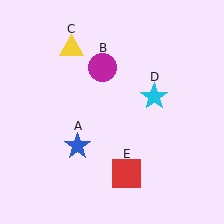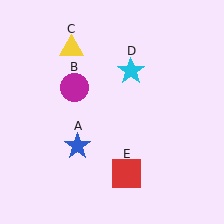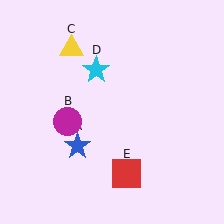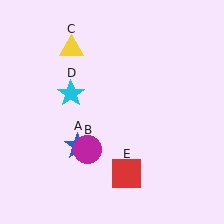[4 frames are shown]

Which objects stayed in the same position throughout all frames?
Blue star (object A) and yellow triangle (object C) and red square (object E) remained stationary.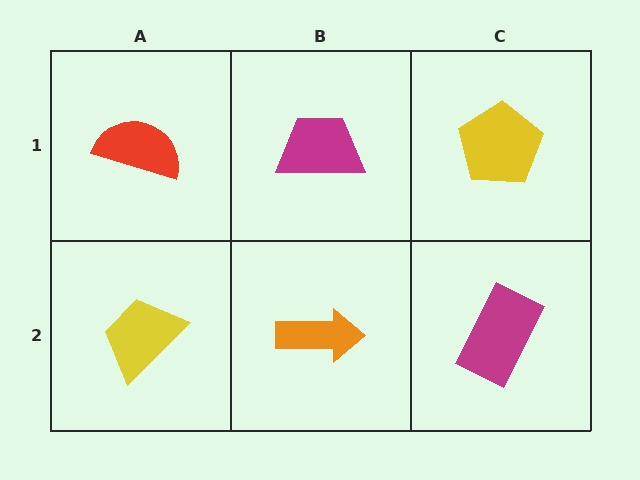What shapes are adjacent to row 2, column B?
A magenta trapezoid (row 1, column B), a yellow trapezoid (row 2, column A), a magenta rectangle (row 2, column C).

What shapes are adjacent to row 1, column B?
An orange arrow (row 2, column B), a red semicircle (row 1, column A), a yellow pentagon (row 1, column C).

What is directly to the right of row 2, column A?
An orange arrow.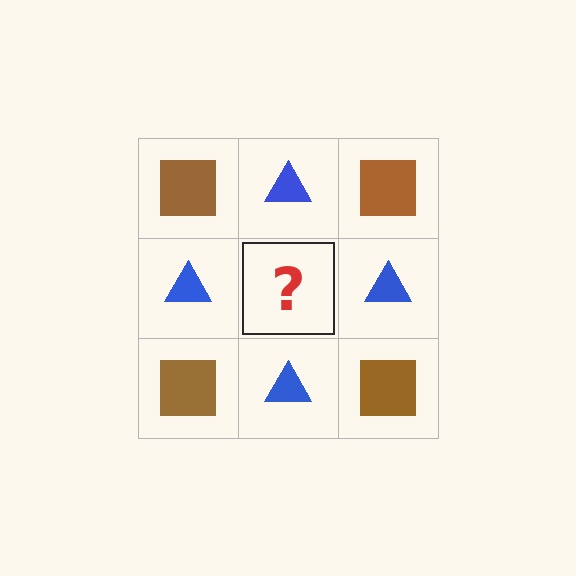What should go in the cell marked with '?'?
The missing cell should contain a brown square.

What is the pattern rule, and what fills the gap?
The rule is that it alternates brown square and blue triangle in a checkerboard pattern. The gap should be filled with a brown square.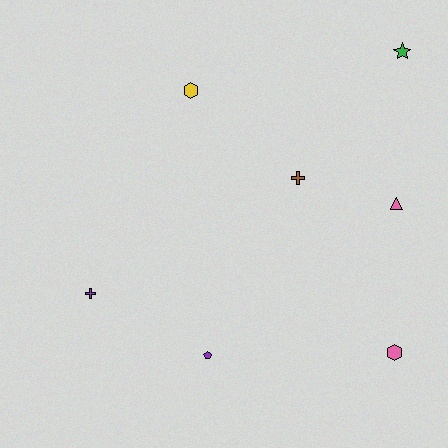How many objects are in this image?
There are 7 objects.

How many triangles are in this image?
There is 1 triangle.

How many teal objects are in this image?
There are no teal objects.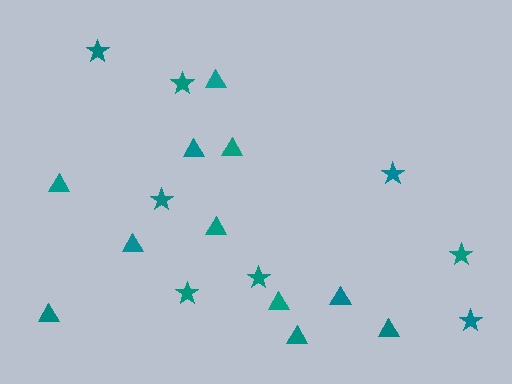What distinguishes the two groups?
There are 2 groups: one group of stars (8) and one group of triangles (11).